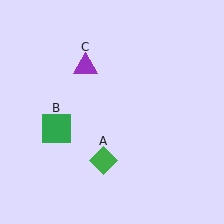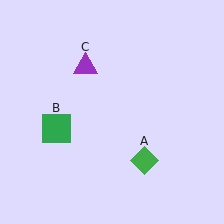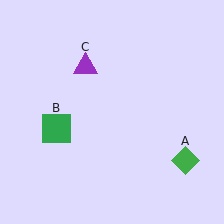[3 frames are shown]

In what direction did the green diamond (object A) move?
The green diamond (object A) moved right.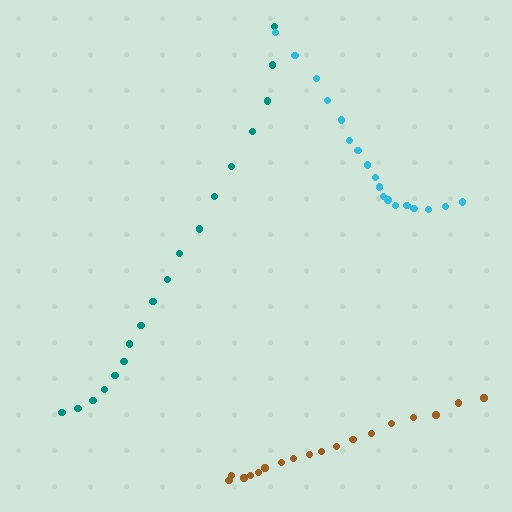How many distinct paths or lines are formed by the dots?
There are 3 distinct paths.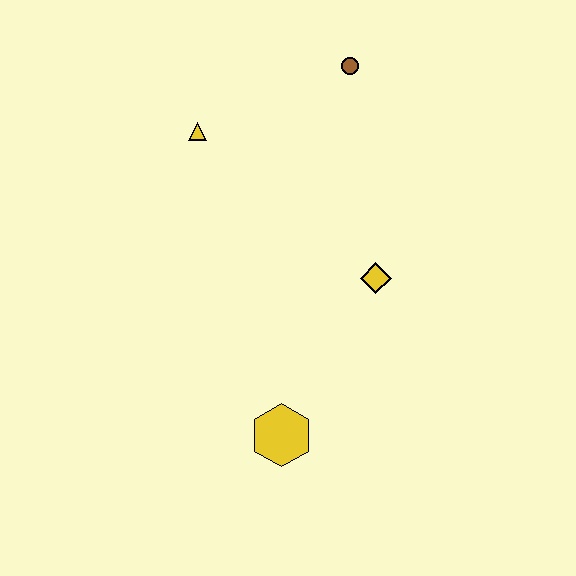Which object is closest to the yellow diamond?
The yellow hexagon is closest to the yellow diamond.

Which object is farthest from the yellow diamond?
The yellow triangle is farthest from the yellow diamond.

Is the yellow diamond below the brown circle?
Yes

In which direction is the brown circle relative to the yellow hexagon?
The brown circle is above the yellow hexagon.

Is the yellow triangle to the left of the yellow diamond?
Yes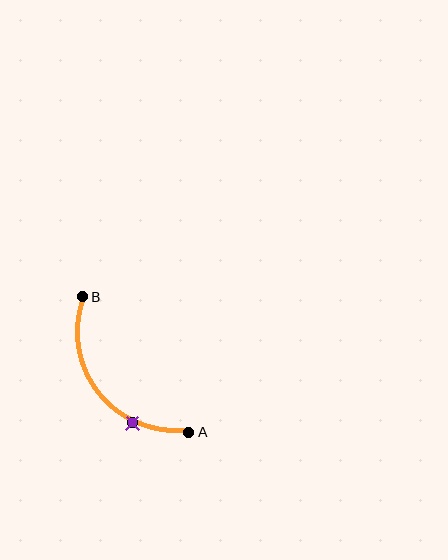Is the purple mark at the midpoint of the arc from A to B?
No. The purple mark lies on the arc but is closer to endpoint A. The arc midpoint would be at the point on the curve equidistant along the arc from both A and B.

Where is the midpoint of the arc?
The arc midpoint is the point on the curve farthest from the straight line joining A and B. It sits below and to the left of that line.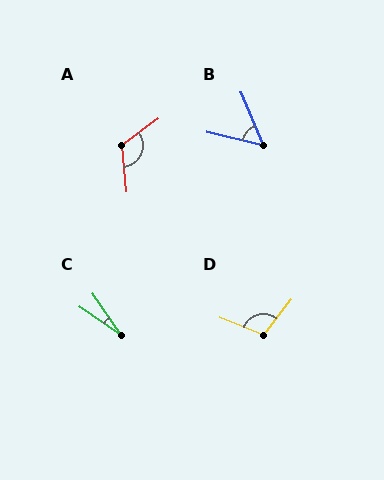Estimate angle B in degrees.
Approximately 54 degrees.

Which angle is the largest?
A, at approximately 121 degrees.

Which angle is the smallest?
C, at approximately 22 degrees.